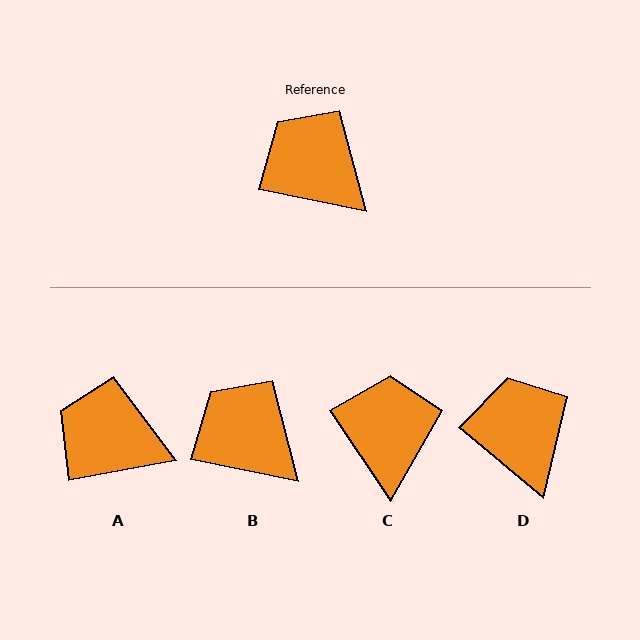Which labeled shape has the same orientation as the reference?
B.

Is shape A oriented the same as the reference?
No, it is off by about 22 degrees.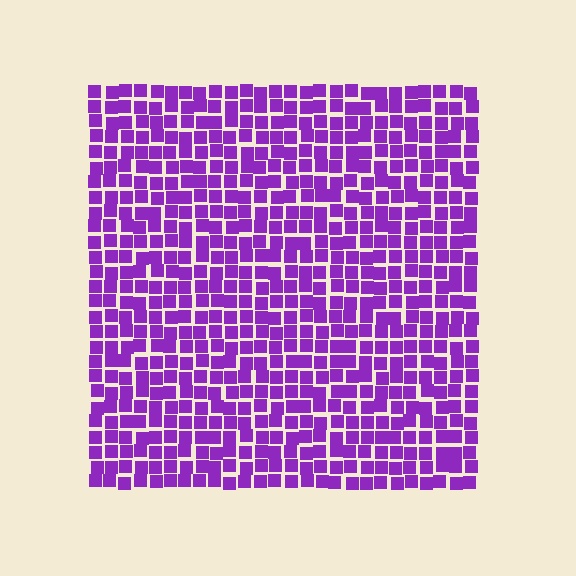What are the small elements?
The small elements are squares.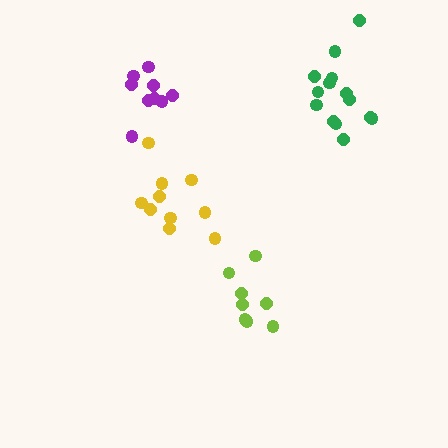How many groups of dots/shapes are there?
There are 4 groups.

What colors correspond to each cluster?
The clusters are colored: purple, green, lime, yellow.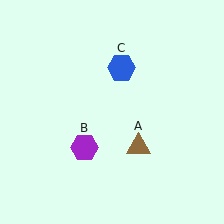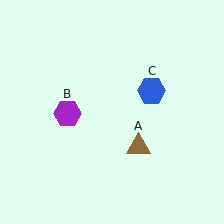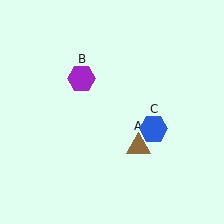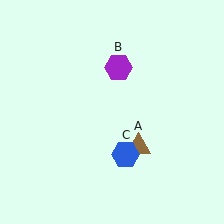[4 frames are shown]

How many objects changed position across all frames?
2 objects changed position: purple hexagon (object B), blue hexagon (object C).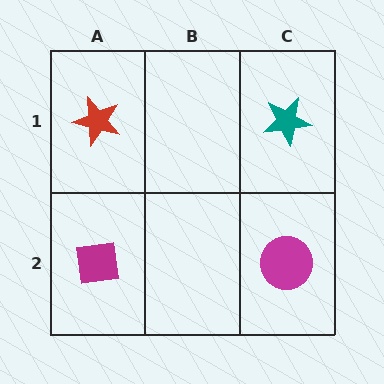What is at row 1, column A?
A red star.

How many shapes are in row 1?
2 shapes.